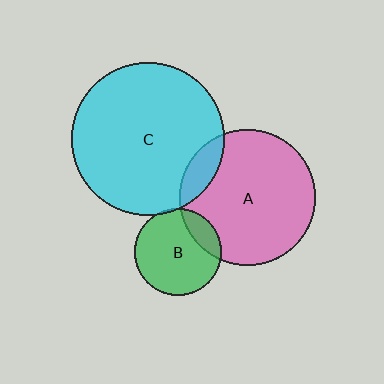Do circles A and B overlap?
Yes.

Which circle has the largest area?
Circle C (cyan).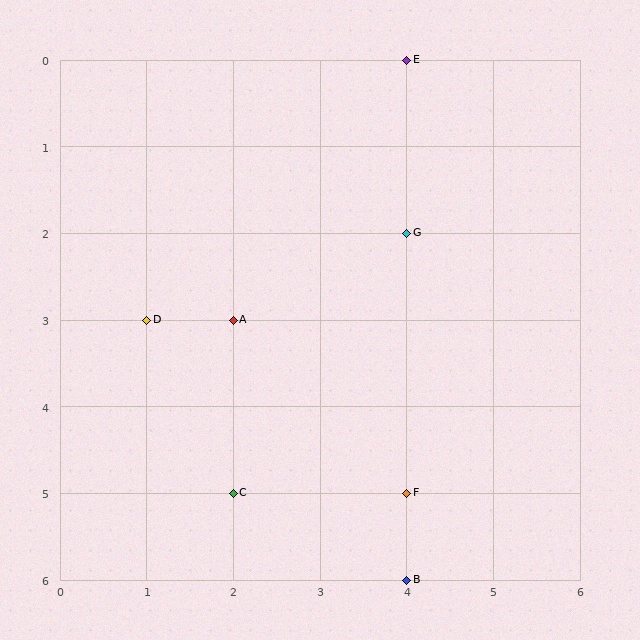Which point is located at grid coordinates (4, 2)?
Point G is at (4, 2).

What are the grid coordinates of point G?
Point G is at grid coordinates (4, 2).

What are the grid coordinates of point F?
Point F is at grid coordinates (4, 5).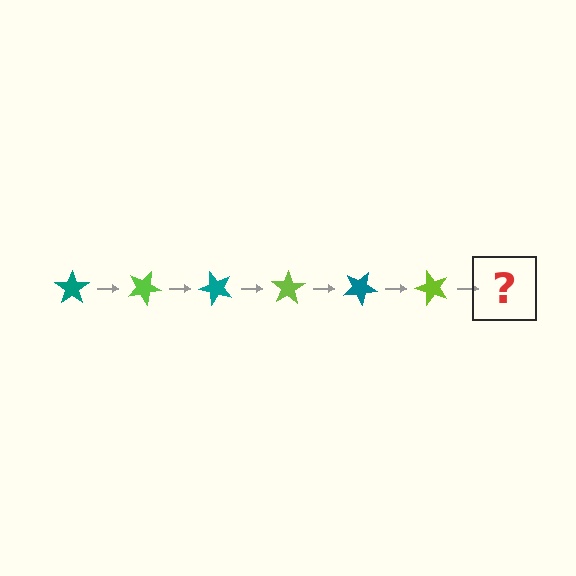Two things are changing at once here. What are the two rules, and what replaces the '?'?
The two rules are that it rotates 25 degrees each step and the color cycles through teal and lime. The '?' should be a teal star, rotated 150 degrees from the start.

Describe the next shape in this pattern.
It should be a teal star, rotated 150 degrees from the start.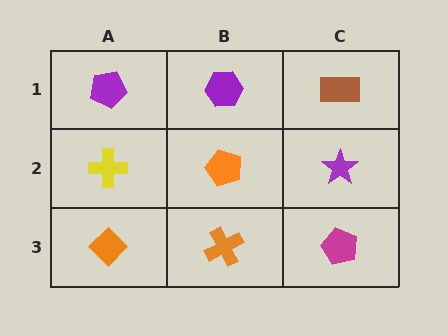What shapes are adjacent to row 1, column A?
A yellow cross (row 2, column A), a purple hexagon (row 1, column B).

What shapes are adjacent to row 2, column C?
A brown rectangle (row 1, column C), a magenta pentagon (row 3, column C), an orange pentagon (row 2, column B).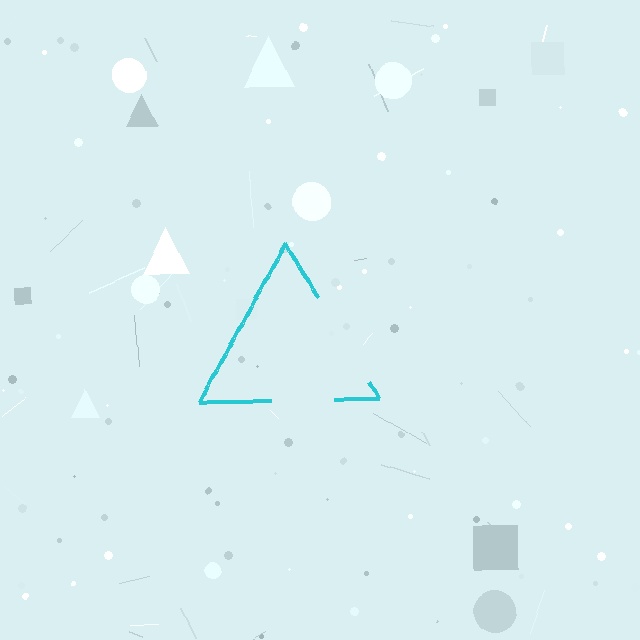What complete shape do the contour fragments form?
The contour fragments form a triangle.